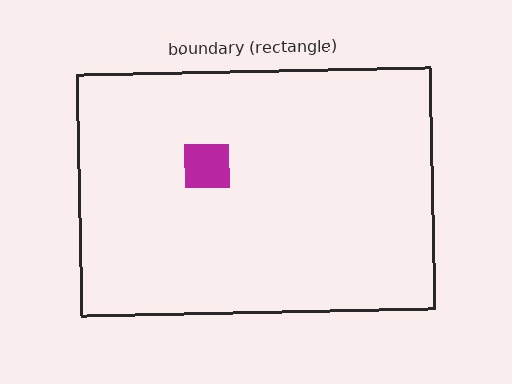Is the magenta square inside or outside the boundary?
Inside.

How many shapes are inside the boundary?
1 inside, 0 outside.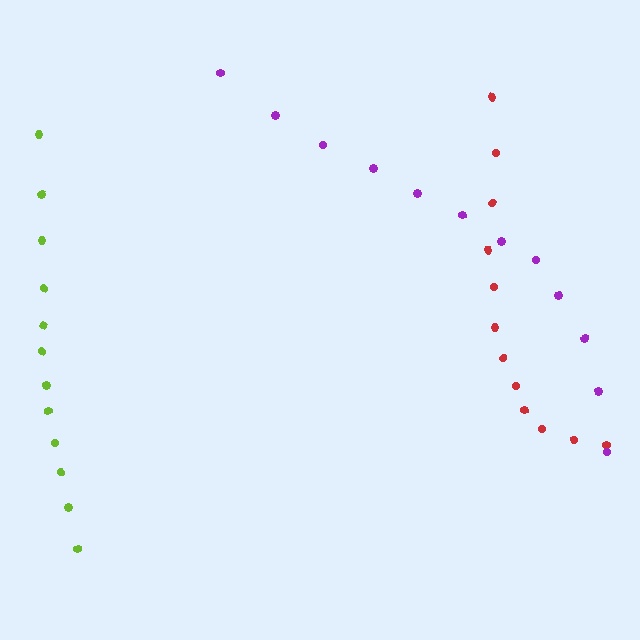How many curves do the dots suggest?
There are 3 distinct paths.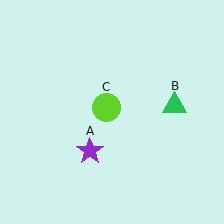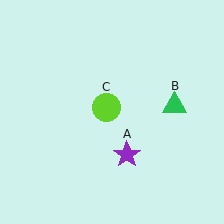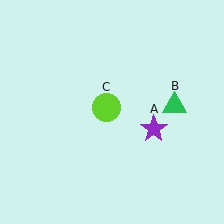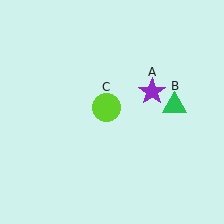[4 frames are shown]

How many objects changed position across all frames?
1 object changed position: purple star (object A).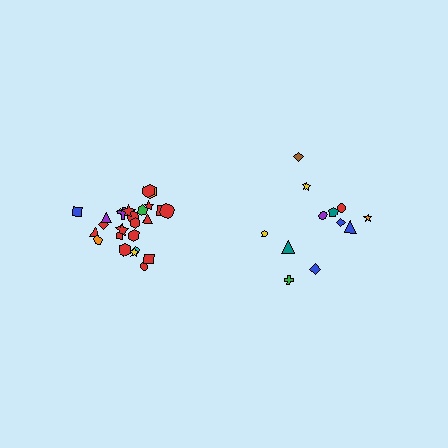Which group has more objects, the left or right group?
The left group.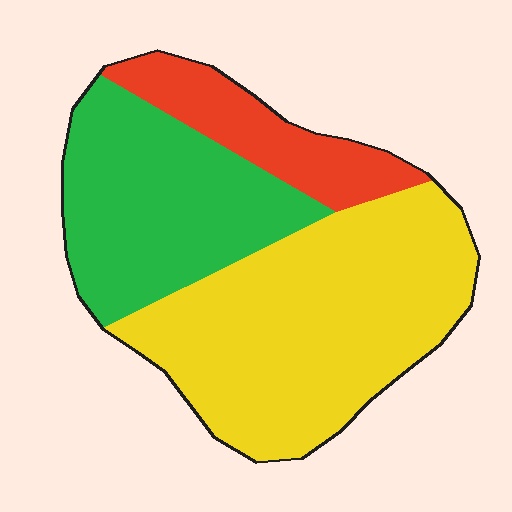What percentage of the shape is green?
Green takes up about one third (1/3) of the shape.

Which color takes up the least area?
Red, at roughly 15%.